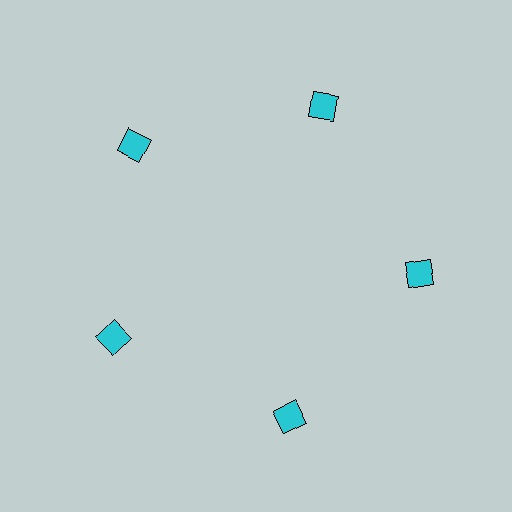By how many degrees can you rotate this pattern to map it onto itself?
The pattern maps onto itself every 72 degrees of rotation.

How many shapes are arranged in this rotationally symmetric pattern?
There are 5 shapes, arranged in 5 groups of 1.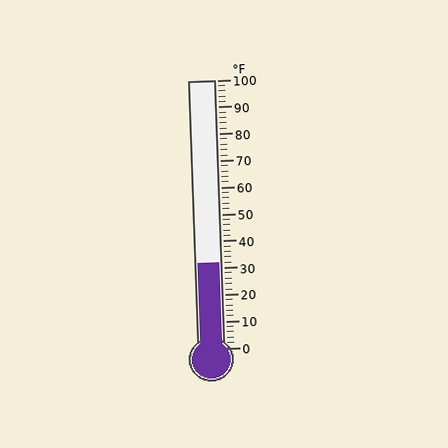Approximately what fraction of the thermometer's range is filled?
The thermometer is filled to approximately 30% of its range.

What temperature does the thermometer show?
The thermometer shows approximately 32°F.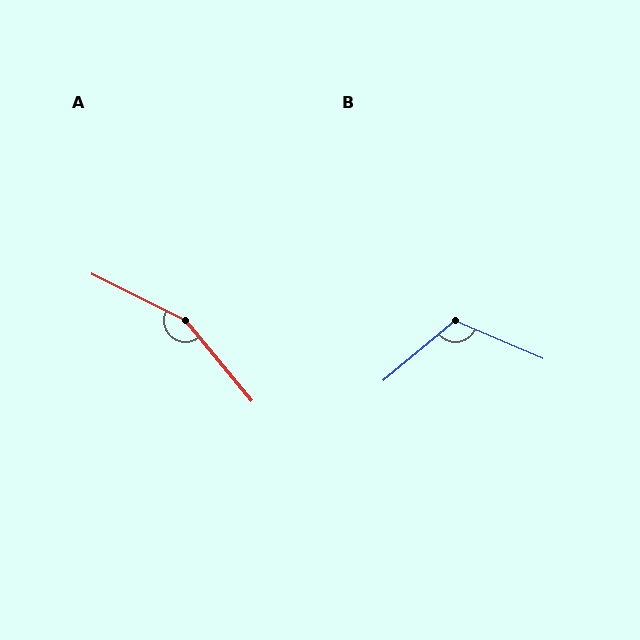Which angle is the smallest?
B, at approximately 117 degrees.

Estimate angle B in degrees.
Approximately 117 degrees.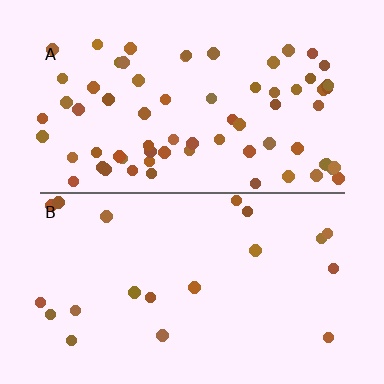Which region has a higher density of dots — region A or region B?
A (the top).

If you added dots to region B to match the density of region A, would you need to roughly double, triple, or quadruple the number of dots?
Approximately quadruple.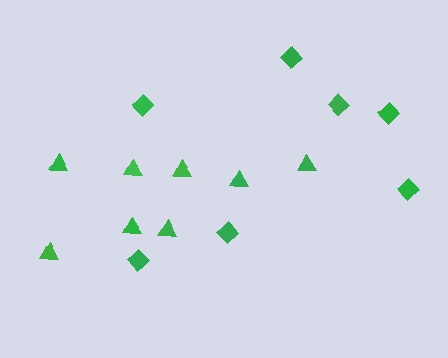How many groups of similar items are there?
There are 2 groups: one group of diamonds (7) and one group of triangles (8).